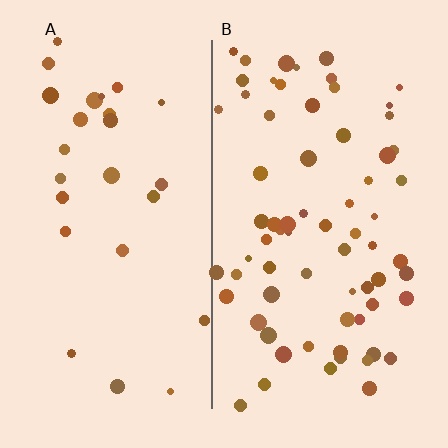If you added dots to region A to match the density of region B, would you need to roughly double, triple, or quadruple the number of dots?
Approximately triple.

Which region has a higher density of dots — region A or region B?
B (the right).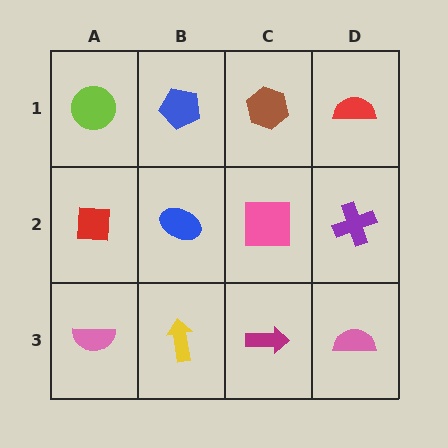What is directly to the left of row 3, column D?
A magenta arrow.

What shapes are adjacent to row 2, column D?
A red semicircle (row 1, column D), a pink semicircle (row 3, column D), a pink square (row 2, column C).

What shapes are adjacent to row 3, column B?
A blue ellipse (row 2, column B), a pink semicircle (row 3, column A), a magenta arrow (row 3, column C).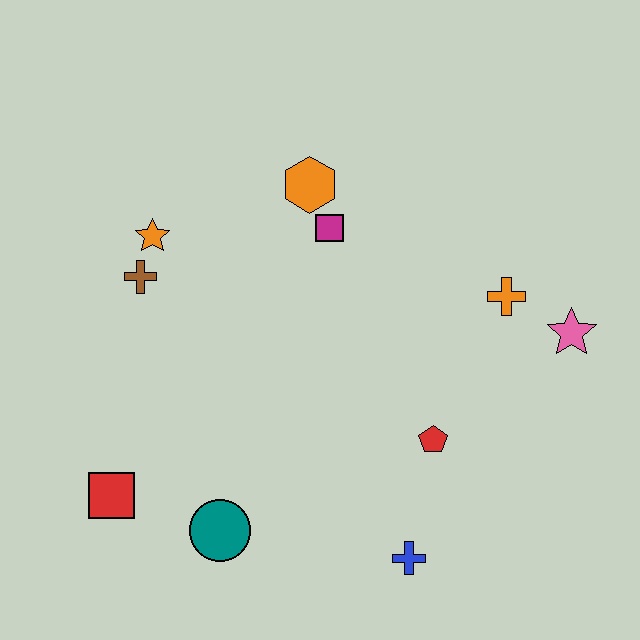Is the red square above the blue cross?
Yes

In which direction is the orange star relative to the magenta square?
The orange star is to the left of the magenta square.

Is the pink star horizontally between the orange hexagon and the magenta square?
No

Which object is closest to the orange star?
The brown cross is closest to the orange star.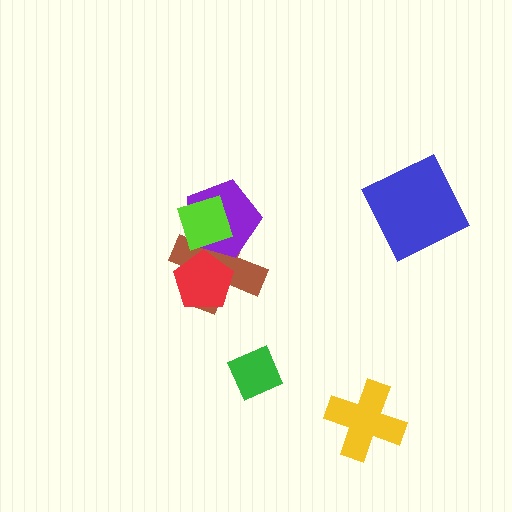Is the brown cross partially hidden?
Yes, it is partially covered by another shape.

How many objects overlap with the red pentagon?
2 objects overlap with the red pentagon.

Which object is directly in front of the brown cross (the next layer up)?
The red pentagon is directly in front of the brown cross.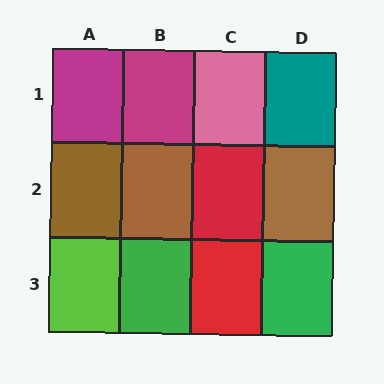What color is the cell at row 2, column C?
Red.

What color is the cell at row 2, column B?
Brown.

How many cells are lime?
1 cell is lime.